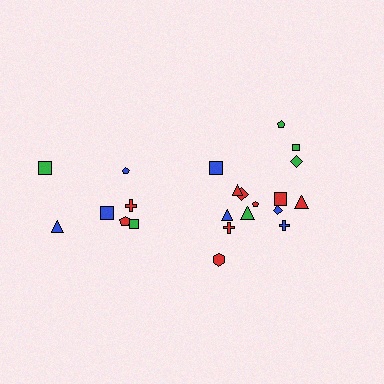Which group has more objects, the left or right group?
The right group.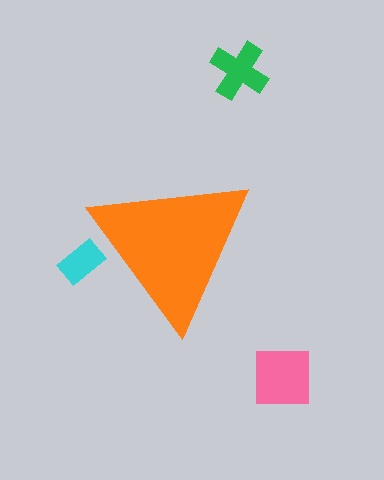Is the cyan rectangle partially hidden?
Yes, the cyan rectangle is partially hidden behind the orange triangle.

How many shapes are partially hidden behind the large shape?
1 shape is partially hidden.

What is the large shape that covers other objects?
An orange triangle.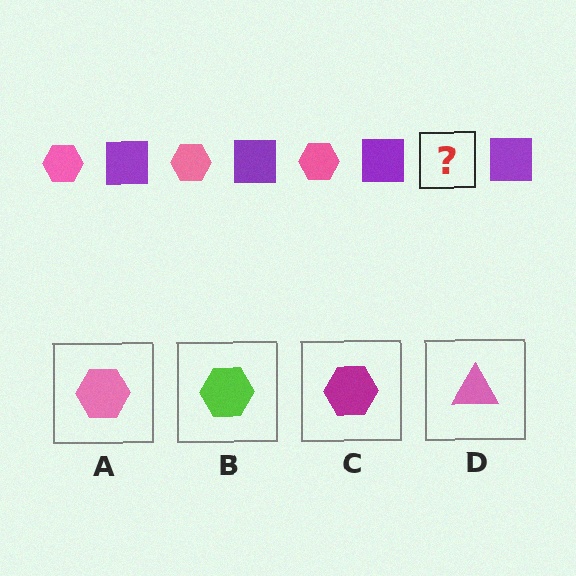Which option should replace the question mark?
Option A.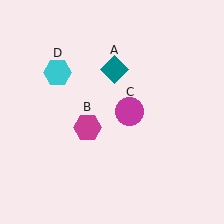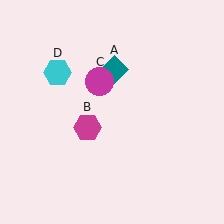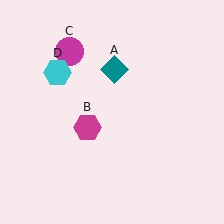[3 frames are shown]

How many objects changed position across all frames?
1 object changed position: magenta circle (object C).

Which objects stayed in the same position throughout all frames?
Teal diamond (object A) and magenta hexagon (object B) and cyan hexagon (object D) remained stationary.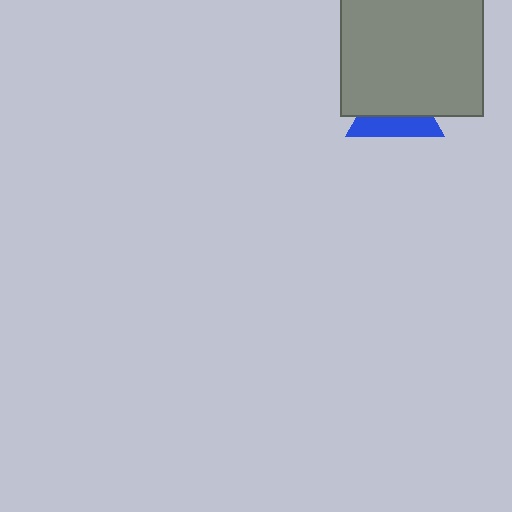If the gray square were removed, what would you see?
You would see the complete blue triangle.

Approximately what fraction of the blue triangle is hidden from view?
Roughly 60% of the blue triangle is hidden behind the gray square.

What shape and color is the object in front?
The object in front is a gray square.